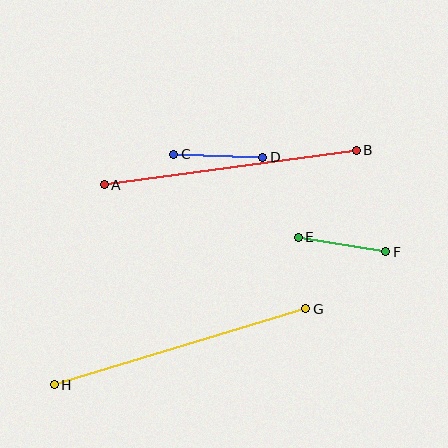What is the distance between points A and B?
The distance is approximately 254 pixels.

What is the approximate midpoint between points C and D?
The midpoint is at approximately (218, 156) pixels.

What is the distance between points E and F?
The distance is approximately 89 pixels.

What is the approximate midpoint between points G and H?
The midpoint is at approximately (180, 347) pixels.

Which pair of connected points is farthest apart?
Points G and H are farthest apart.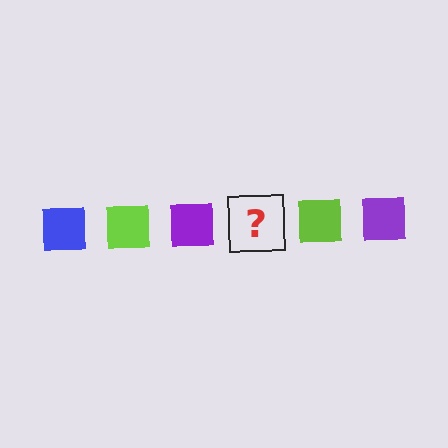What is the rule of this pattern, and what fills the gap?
The rule is that the pattern cycles through blue, lime, purple squares. The gap should be filled with a blue square.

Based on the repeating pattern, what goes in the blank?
The blank should be a blue square.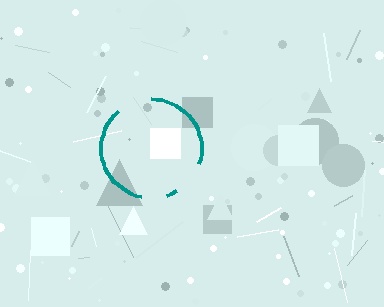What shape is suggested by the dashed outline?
The dashed outline suggests a circle.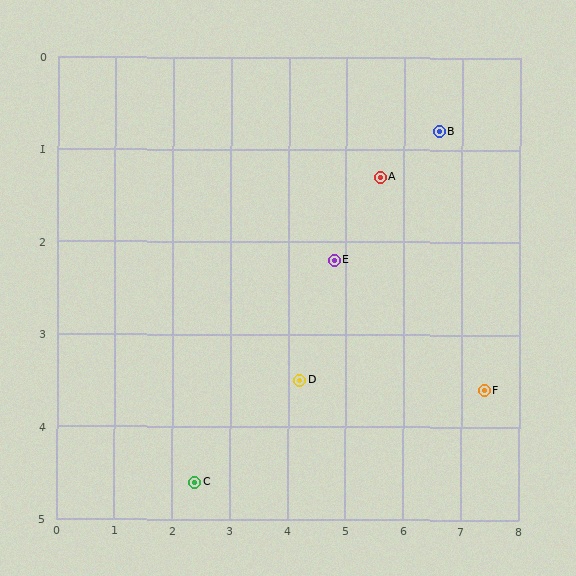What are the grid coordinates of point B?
Point B is at approximately (6.6, 0.8).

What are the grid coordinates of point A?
Point A is at approximately (5.6, 1.3).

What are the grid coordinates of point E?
Point E is at approximately (4.8, 2.2).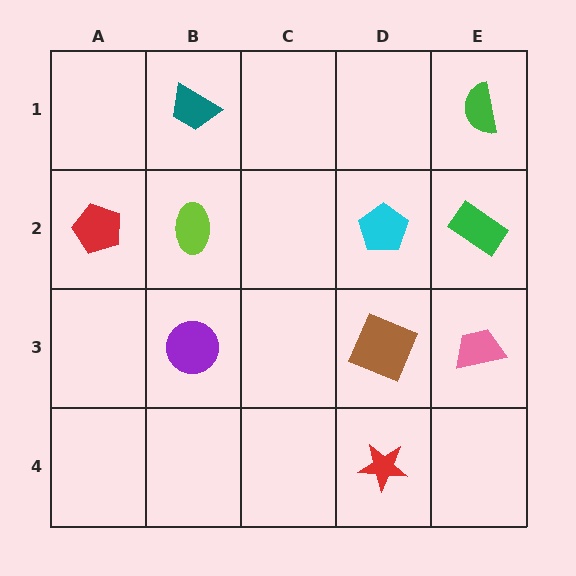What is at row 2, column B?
A lime ellipse.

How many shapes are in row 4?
1 shape.